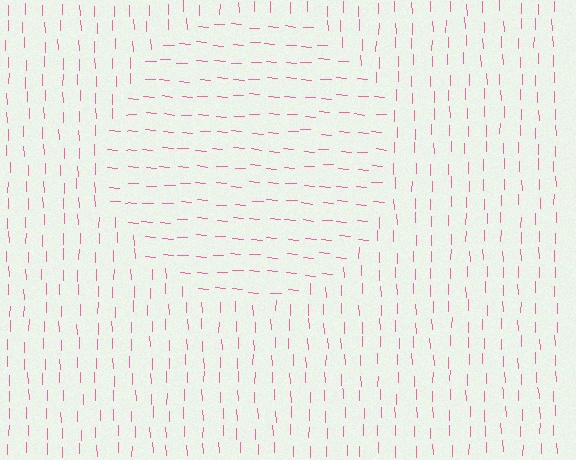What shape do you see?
I see a circle.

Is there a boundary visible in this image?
Yes, there is a texture boundary formed by a change in line orientation.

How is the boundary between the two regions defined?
The boundary is defined purely by a change in line orientation (approximately 85 degrees difference). All lines are the same color and thickness.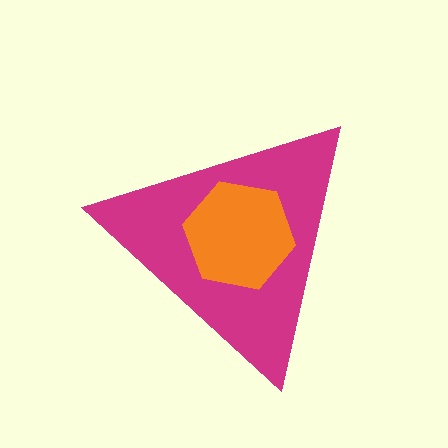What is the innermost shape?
The orange hexagon.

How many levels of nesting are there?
2.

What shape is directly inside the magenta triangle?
The orange hexagon.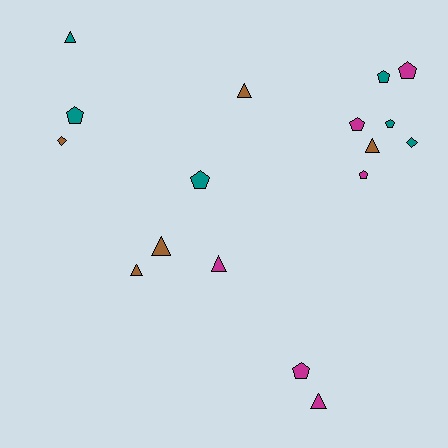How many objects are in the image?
There are 17 objects.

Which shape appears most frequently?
Pentagon, with 8 objects.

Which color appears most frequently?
Magenta, with 6 objects.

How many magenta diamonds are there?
There are no magenta diamonds.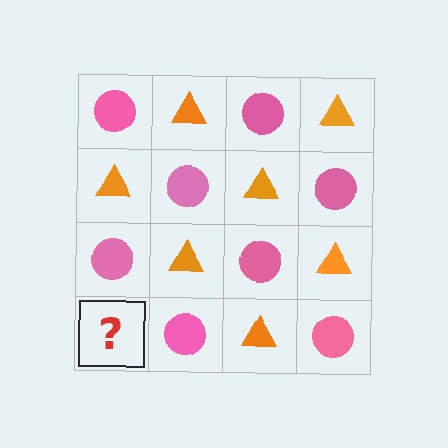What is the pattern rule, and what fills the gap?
The rule is that it alternates pink circle and orange triangle in a checkerboard pattern. The gap should be filled with an orange triangle.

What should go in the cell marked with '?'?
The missing cell should contain an orange triangle.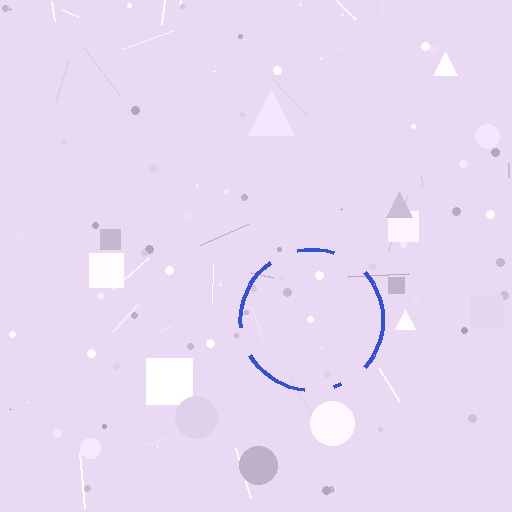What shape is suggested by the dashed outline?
The dashed outline suggests a circle.